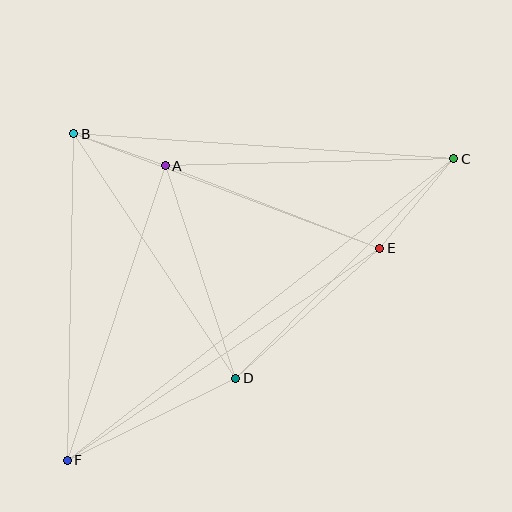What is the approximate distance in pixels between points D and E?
The distance between D and E is approximately 194 pixels.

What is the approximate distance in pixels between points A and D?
The distance between A and D is approximately 224 pixels.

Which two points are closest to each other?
Points A and B are closest to each other.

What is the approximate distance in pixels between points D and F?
The distance between D and F is approximately 188 pixels.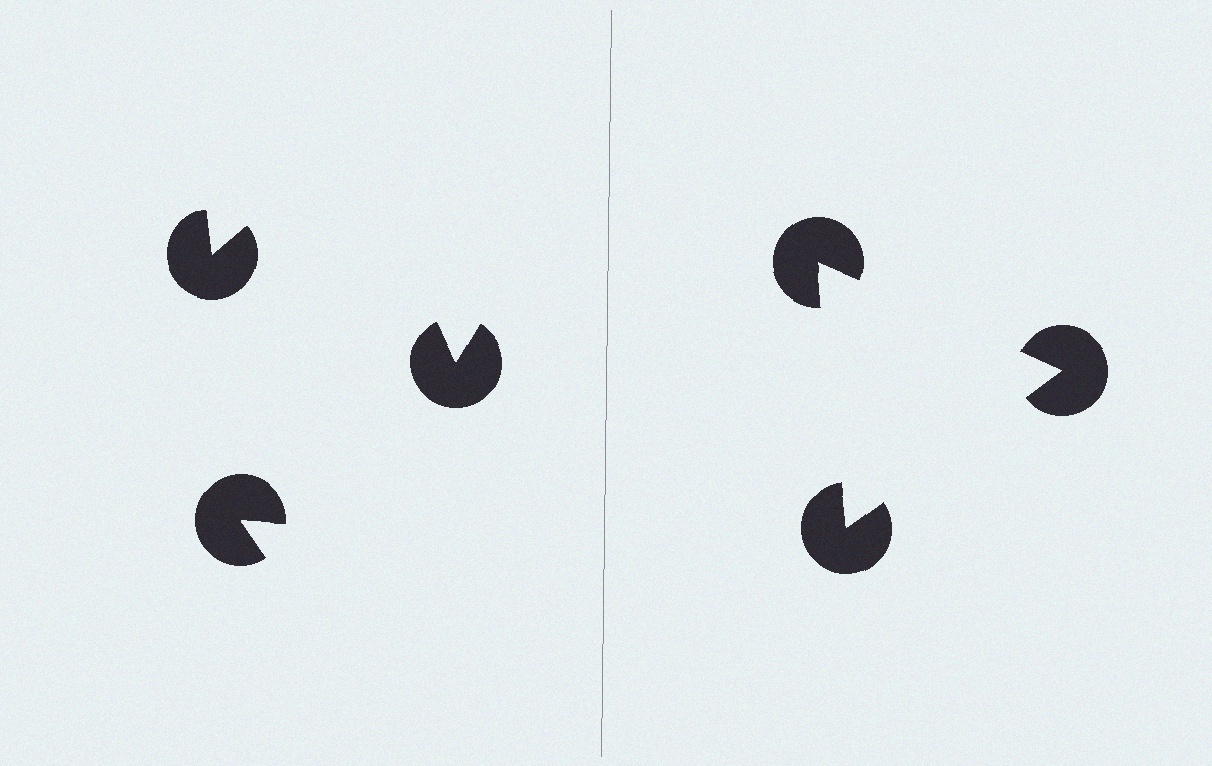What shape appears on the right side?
An illusory triangle.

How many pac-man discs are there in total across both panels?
6 — 3 on each side.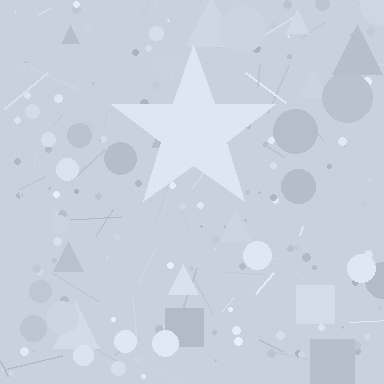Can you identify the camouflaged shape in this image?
The camouflaged shape is a star.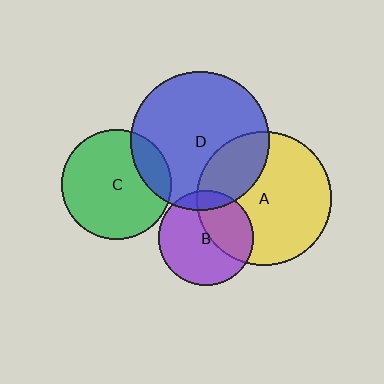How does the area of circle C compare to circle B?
Approximately 1.4 times.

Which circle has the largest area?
Circle D (blue).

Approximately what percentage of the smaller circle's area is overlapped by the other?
Approximately 10%.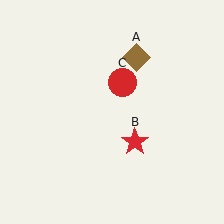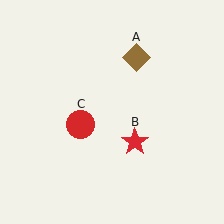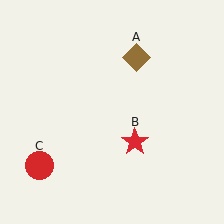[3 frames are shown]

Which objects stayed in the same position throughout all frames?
Brown diamond (object A) and red star (object B) remained stationary.